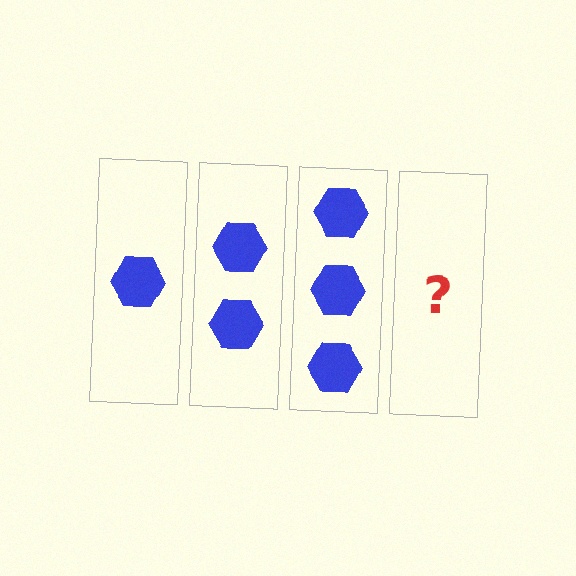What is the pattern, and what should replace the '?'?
The pattern is that each step adds one more hexagon. The '?' should be 4 hexagons.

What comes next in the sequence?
The next element should be 4 hexagons.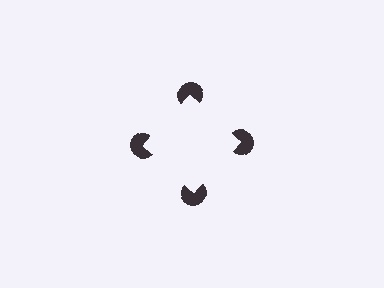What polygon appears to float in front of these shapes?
An illusory square — its edges are inferred from the aligned wedge cuts in the pac-man discs, not physically drawn.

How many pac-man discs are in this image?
There are 4 — one at each vertex of the illusory square.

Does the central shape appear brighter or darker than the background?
It typically appears slightly brighter than the background, even though no actual brightness change is drawn.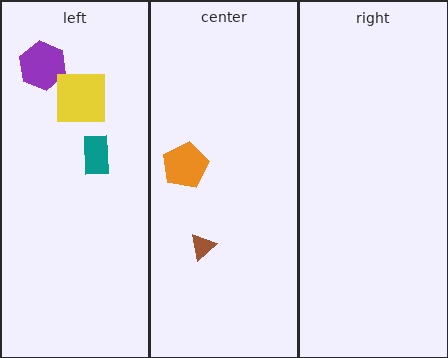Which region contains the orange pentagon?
The center region.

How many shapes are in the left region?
3.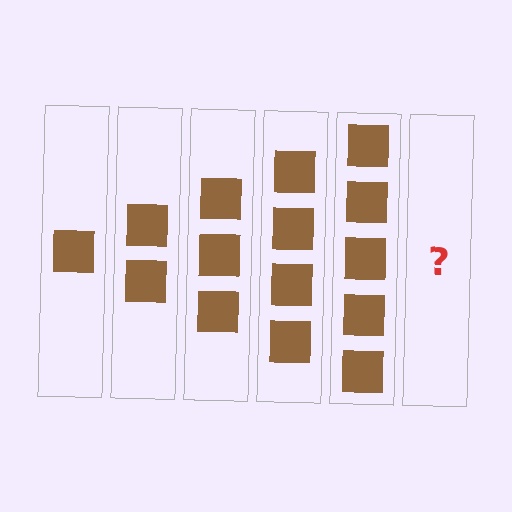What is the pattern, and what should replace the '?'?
The pattern is that each step adds one more square. The '?' should be 6 squares.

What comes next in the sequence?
The next element should be 6 squares.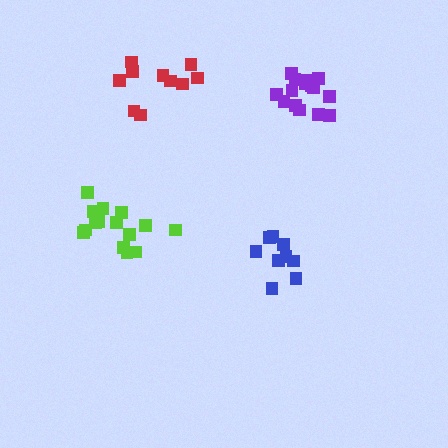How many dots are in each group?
Group 1: 9 dots, Group 2: 15 dots, Group 3: 15 dots, Group 4: 10 dots (49 total).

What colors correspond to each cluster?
The clusters are colored: blue, lime, purple, red.